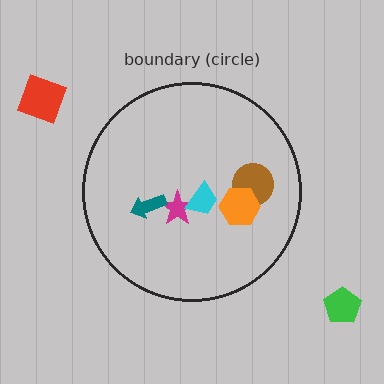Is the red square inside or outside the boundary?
Outside.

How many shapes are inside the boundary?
5 inside, 2 outside.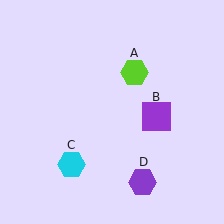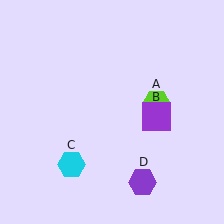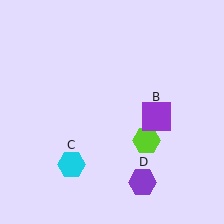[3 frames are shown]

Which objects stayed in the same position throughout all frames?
Purple square (object B) and cyan hexagon (object C) and purple hexagon (object D) remained stationary.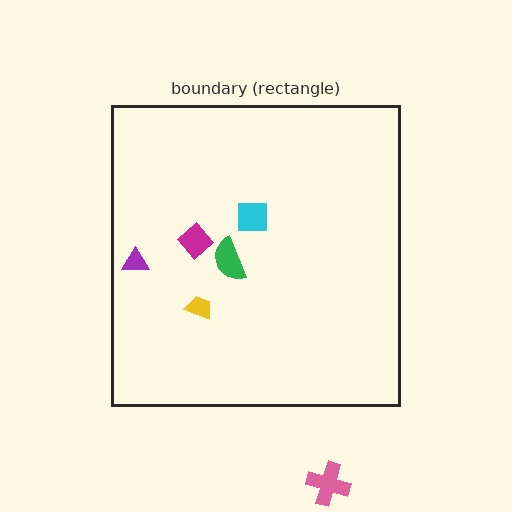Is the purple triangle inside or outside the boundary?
Inside.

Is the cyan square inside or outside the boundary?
Inside.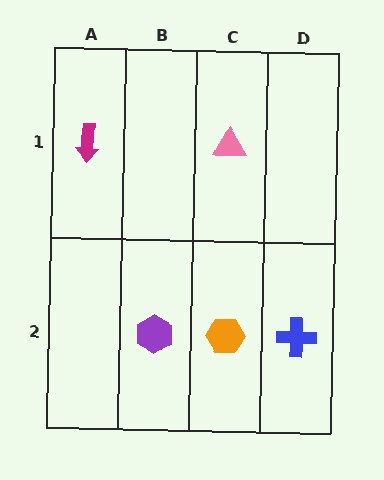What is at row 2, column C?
An orange hexagon.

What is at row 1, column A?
A magenta arrow.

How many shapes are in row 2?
3 shapes.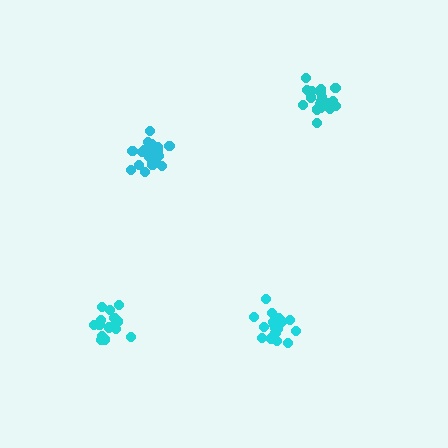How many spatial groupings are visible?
There are 4 spatial groupings.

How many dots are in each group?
Group 1: 16 dots, Group 2: 20 dots, Group 3: 20 dots, Group 4: 18 dots (74 total).